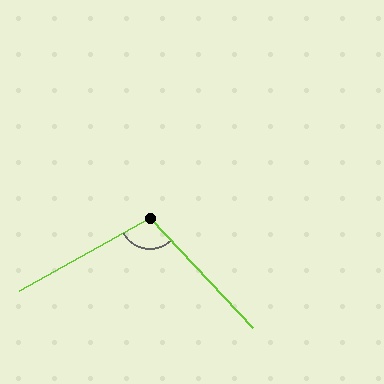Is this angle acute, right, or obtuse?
It is obtuse.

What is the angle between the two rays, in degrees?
Approximately 104 degrees.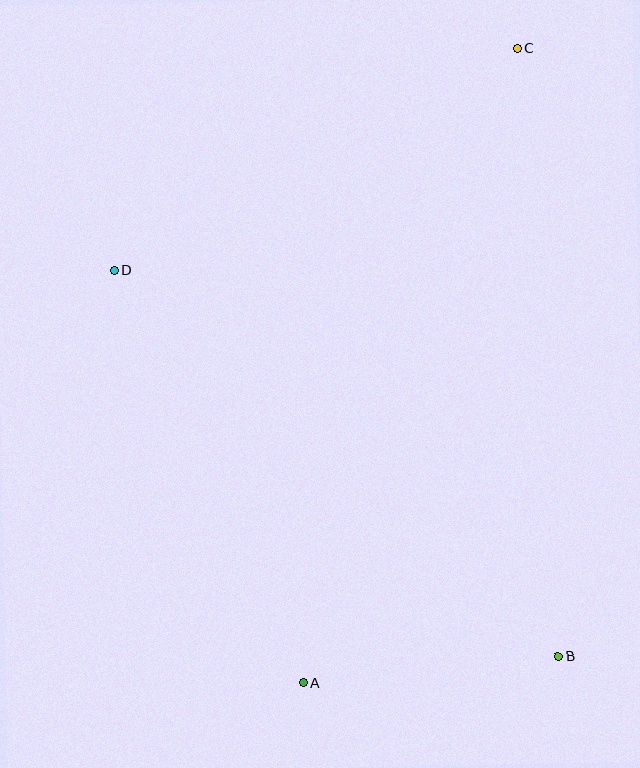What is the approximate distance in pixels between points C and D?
The distance between C and D is approximately 461 pixels.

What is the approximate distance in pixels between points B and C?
The distance between B and C is approximately 610 pixels.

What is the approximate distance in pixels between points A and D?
The distance between A and D is approximately 454 pixels.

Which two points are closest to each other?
Points A and B are closest to each other.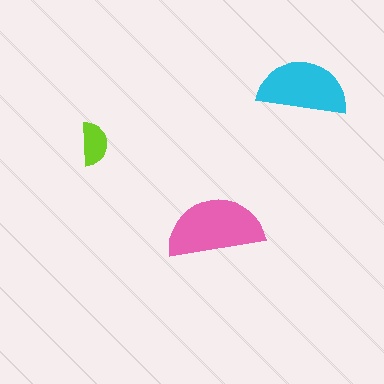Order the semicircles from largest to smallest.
the pink one, the cyan one, the lime one.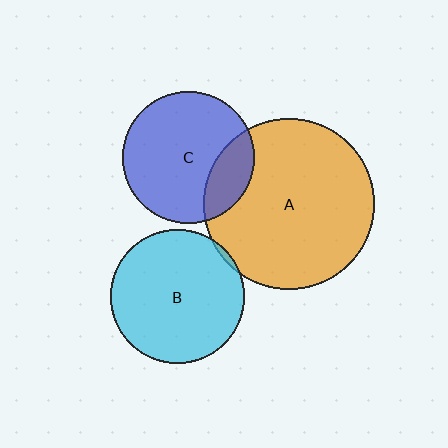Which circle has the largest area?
Circle A (orange).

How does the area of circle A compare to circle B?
Approximately 1.6 times.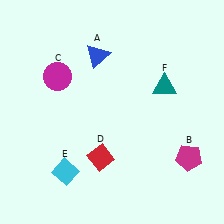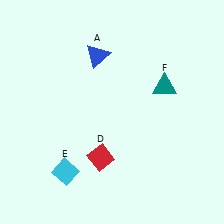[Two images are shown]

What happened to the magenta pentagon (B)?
The magenta pentagon (B) was removed in Image 2. It was in the bottom-right area of Image 1.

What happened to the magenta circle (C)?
The magenta circle (C) was removed in Image 2. It was in the top-left area of Image 1.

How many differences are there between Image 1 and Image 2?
There are 2 differences between the two images.